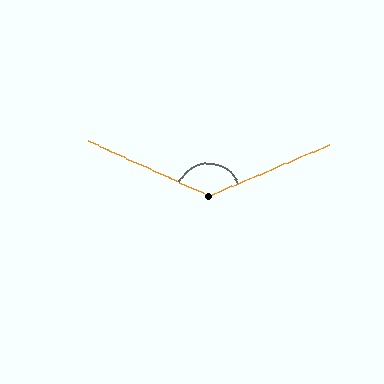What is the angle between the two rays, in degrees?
Approximately 132 degrees.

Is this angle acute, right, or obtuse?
It is obtuse.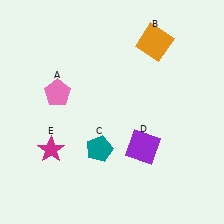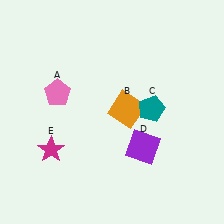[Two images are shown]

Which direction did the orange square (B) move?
The orange square (B) moved down.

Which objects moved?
The objects that moved are: the orange square (B), the teal pentagon (C).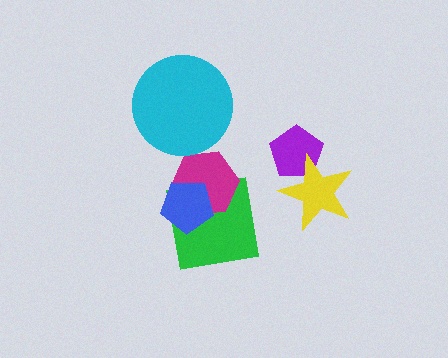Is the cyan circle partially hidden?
No, no other shape covers it.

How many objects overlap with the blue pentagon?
2 objects overlap with the blue pentagon.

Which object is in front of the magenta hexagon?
The blue pentagon is in front of the magenta hexagon.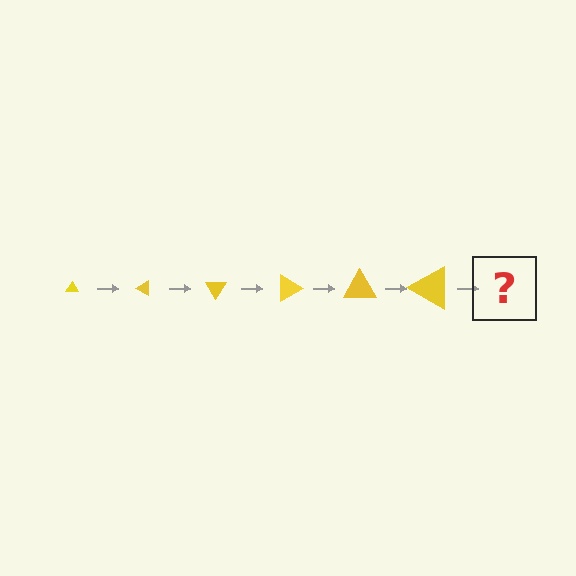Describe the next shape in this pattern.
It should be a triangle, larger than the previous one and rotated 180 degrees from the start.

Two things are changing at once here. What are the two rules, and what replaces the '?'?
The two rules are that the triangle grows larger each step and it rotates 30 degrees each step. The '?' should be a triangle, larger than the previous one and rotated 180 degrees from the start.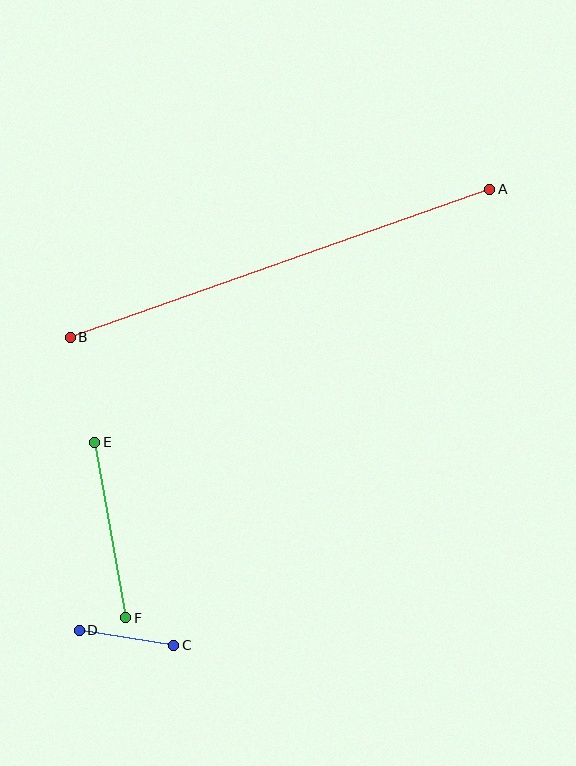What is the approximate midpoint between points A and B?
The midpoint is at approximately (280, 263) pixels.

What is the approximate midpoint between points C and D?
The midpoint is at approximately (127, 638) pixels.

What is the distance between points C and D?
The distance is approximately 96 pixels.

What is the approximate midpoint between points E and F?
The midpoint is at approximately (110, 530) pixels.